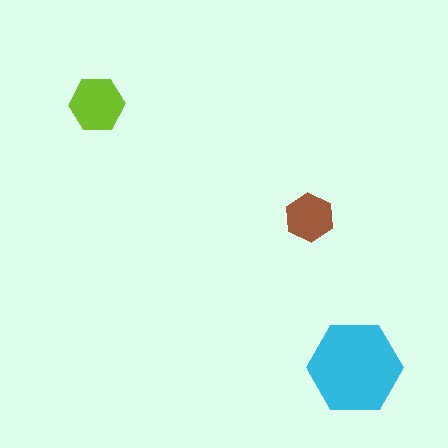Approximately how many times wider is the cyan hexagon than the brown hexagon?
About 2 times wider.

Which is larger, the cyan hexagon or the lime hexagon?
The cyan one.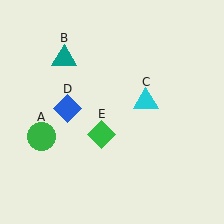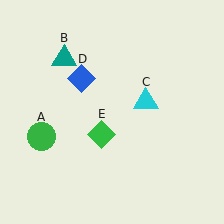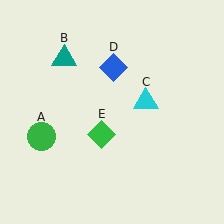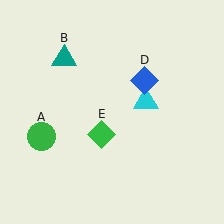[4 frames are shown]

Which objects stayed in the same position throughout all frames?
Green circle (object A) and teal triangle (object B) and cyan triangle (object C) and green diamond (object E) remained stationary.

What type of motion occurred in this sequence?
The blue diamond (object D) rotated clockwise around the center of the scene.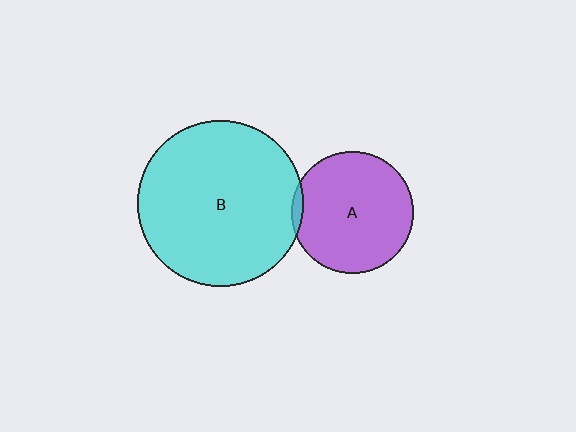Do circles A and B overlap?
Yes.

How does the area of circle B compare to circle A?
Approximately 1.9 times.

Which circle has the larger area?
Circle B (cyan).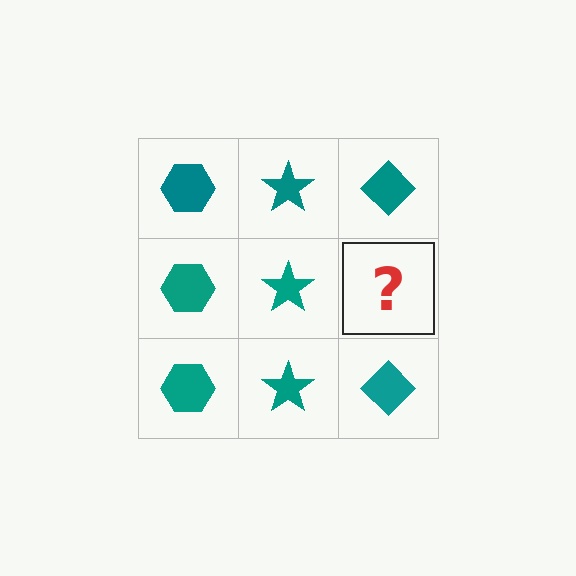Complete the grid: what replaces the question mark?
The question mark should be replaced with a teal diamond.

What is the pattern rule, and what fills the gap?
The rule is that each column has a consistent shape. The gap should be filled with a teal diamond.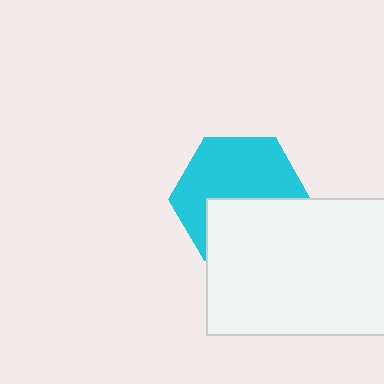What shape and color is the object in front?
The object in front is a white rectangle.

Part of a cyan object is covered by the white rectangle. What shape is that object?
It is a hexagon.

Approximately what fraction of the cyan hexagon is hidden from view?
Roughly 42% of the cyan hexagon is hidden behind the white rectangle.